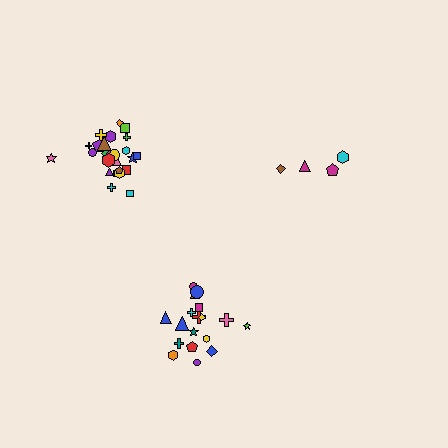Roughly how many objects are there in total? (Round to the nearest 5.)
Roughly 45 objects in total.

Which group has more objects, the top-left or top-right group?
The top-left group.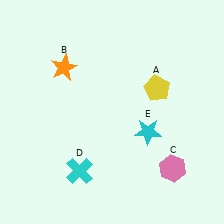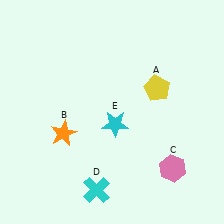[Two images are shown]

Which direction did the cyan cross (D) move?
The cyan cross (D) moved down.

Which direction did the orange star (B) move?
The orange star (B) moved down.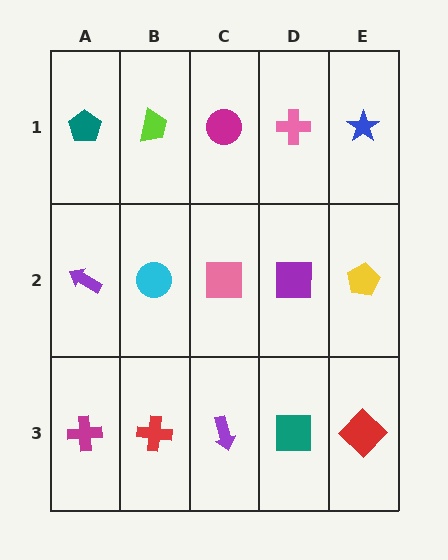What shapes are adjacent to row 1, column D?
A purple square (row 2, column D), a magenta circle (row 1, column C), a blue star (row 1, column E).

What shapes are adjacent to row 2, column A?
A teal pentagon (row 1, column A), a magenta cross (row 3, column A), a cyan circle (row 2, column B).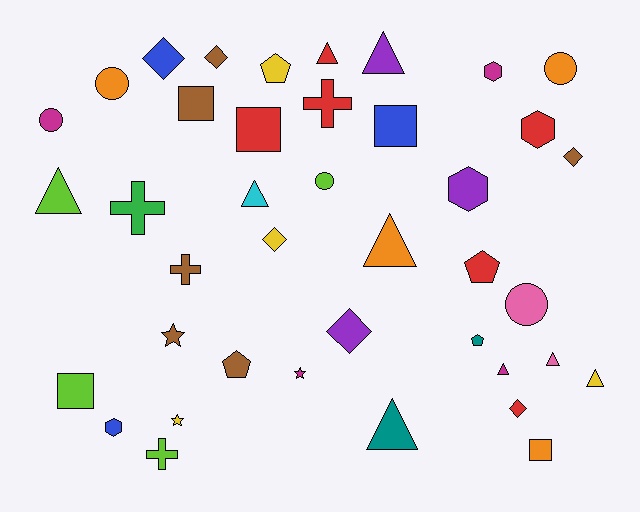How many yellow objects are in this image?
There are 4 yellow objects.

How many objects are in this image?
There are 40 objects.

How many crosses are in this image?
There are 4 crosses.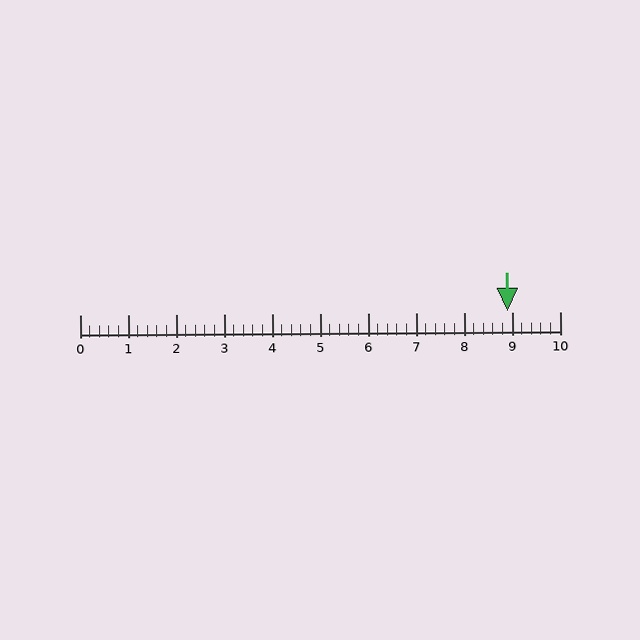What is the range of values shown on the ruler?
The ruler shows values from 0 to 10.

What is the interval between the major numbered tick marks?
The major tick marks are spaced 1 units apart.